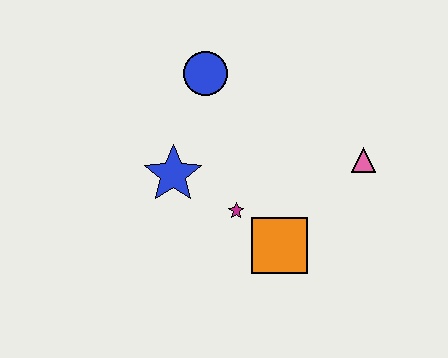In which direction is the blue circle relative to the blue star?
The blue circle is above the blue star.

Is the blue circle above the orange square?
Yes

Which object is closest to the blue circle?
The blue star is closest to the blue circle.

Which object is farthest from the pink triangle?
The blue star is farthest from the pink triangle.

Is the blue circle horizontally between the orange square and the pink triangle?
No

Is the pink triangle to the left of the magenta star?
No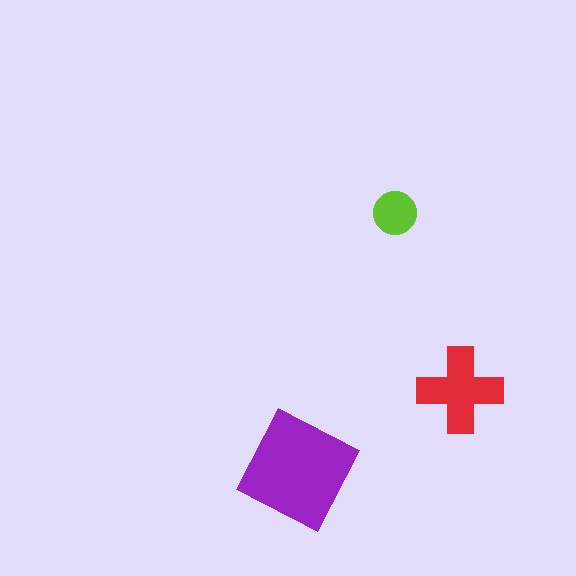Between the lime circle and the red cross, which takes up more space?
The red cross.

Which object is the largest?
The purple square.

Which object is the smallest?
The lime circle.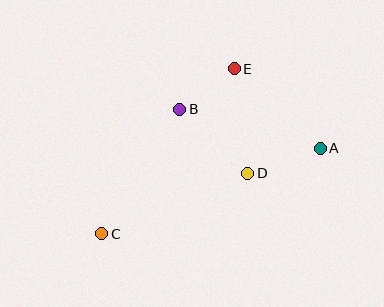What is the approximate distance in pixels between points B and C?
The distance between B and C is approximately 147 pixels.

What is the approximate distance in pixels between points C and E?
The distance between C and E is approximately 212 pixels.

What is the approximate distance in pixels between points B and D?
The distance between B and D is approximately 94 pixels.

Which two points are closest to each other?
Points B and E are closest to each other.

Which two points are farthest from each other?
Points A and C are farthest from each other.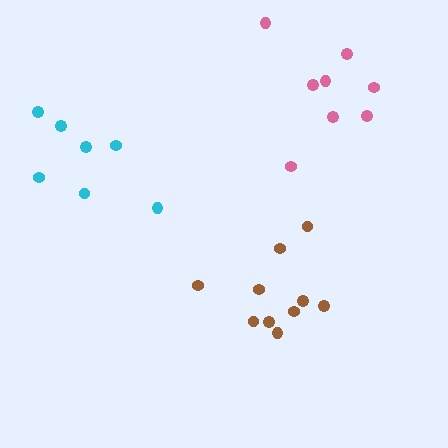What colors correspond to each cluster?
The clusters are colored: brown, cyan, pink.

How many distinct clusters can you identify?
There are 3 distinct clusters.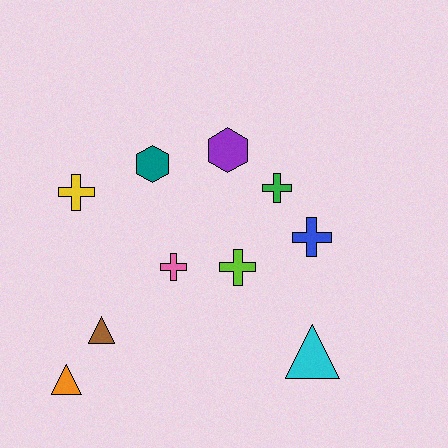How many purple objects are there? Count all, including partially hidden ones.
There is 1 purple object.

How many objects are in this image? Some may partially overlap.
There are 10 objects.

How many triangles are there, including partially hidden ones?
There are 3 triangles.